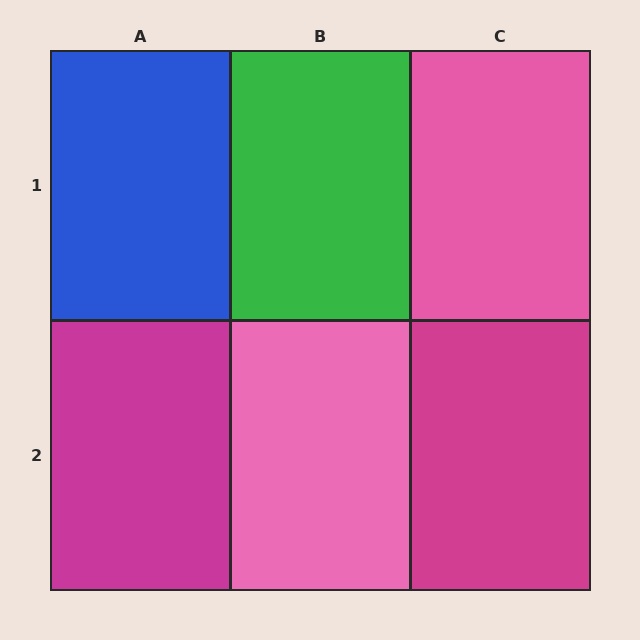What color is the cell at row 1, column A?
Blue.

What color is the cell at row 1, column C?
Pink.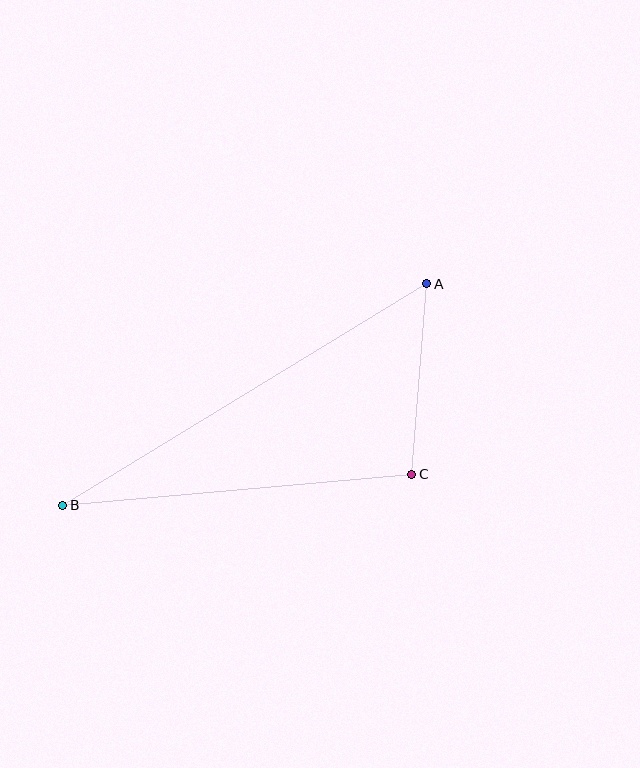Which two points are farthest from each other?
Points A and B are farthest from each other.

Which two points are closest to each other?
Points A and C are closest to each other.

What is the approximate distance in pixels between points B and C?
The distance between B and C is approximately 351 pixels.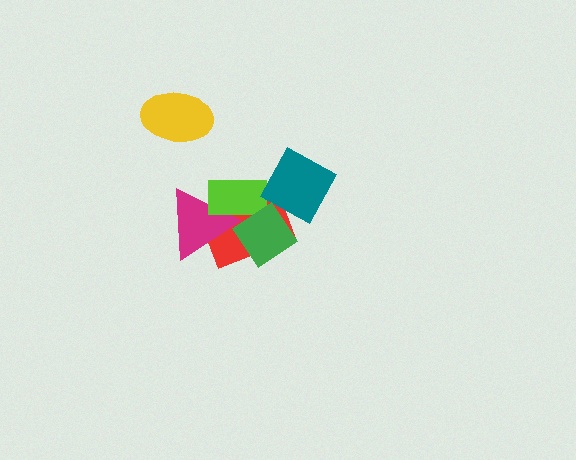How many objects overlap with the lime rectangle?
3 objects overlap with the lime rectangle.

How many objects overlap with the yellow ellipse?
0 objects overlap with the yellow ellipse.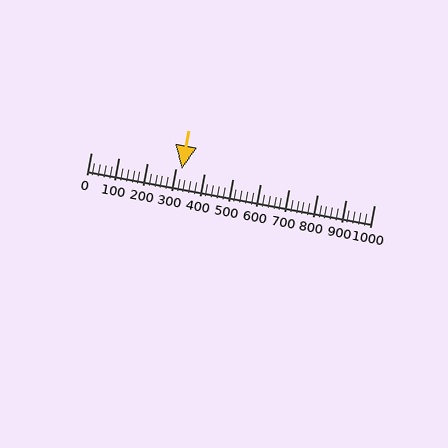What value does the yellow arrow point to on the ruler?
The yellow arrow points to approximately 320.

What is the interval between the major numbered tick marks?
The major tick marks are spaced 100 units apart.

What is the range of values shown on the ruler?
The ruler shows values from 0 to 1000.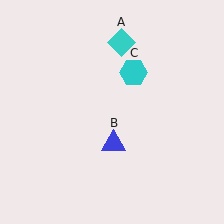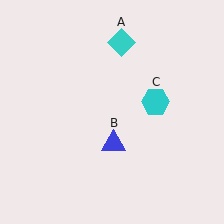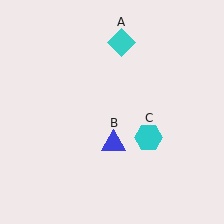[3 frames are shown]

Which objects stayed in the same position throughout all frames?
Cyan diamond (object A) and blue triangle (object B) remained stationary.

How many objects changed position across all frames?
1 object changed position: cyan hexagon (object C).